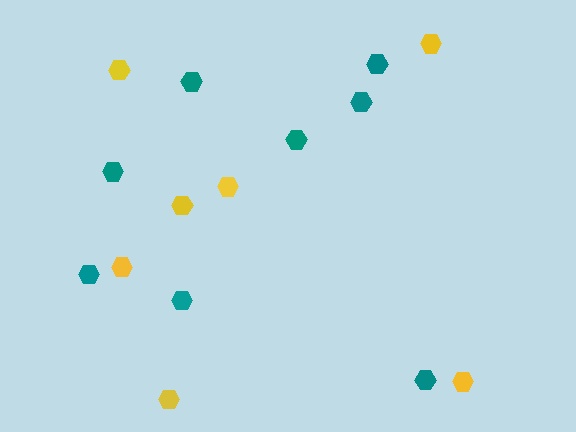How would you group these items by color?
There are 2 groups: one group of yellow hexagons (7) and one group of teal hexagons (8).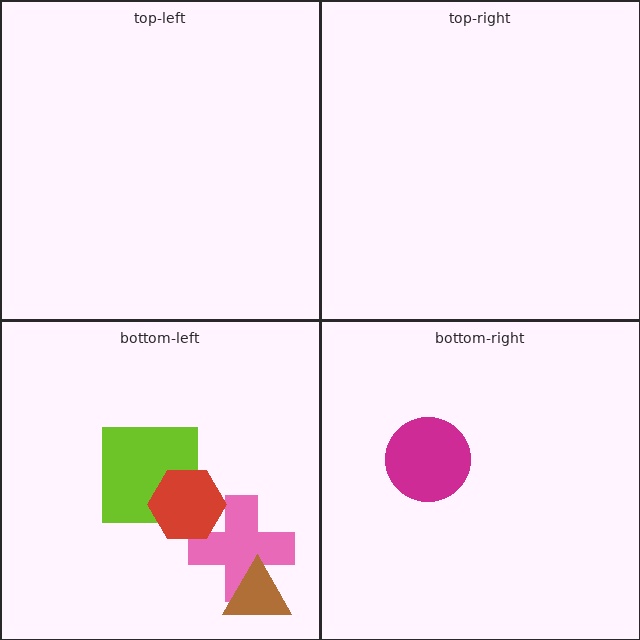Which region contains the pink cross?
The bottom-left region.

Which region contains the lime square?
The bottom-left region.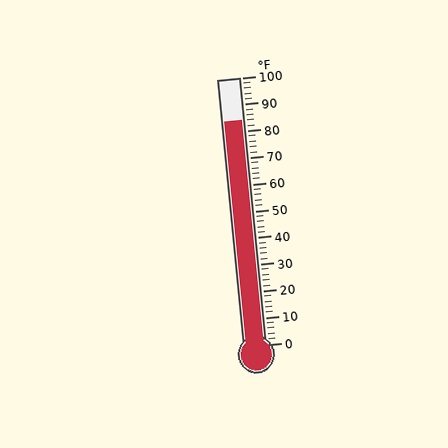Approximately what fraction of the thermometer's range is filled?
The thermometer is filled to approximately 85% of its range.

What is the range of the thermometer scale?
The thermometer scale ranges from 0°F to 100°F.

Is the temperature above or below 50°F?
The temperature is above 50°F.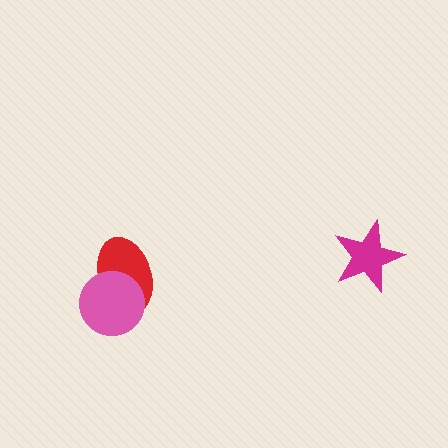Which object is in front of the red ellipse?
The pink circle is in front of the red ellipse.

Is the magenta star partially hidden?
No, no other shape covers it.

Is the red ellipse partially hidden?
Yes, it is partially covered by another shape.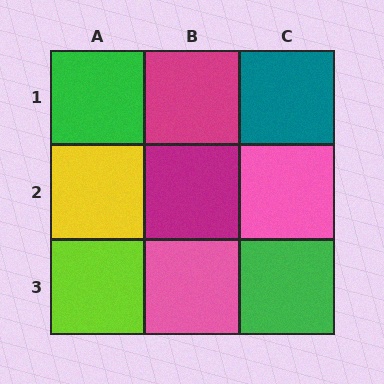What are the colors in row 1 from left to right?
Green, magenta, teal.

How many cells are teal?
1 cell is teal.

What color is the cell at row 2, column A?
Yellow.